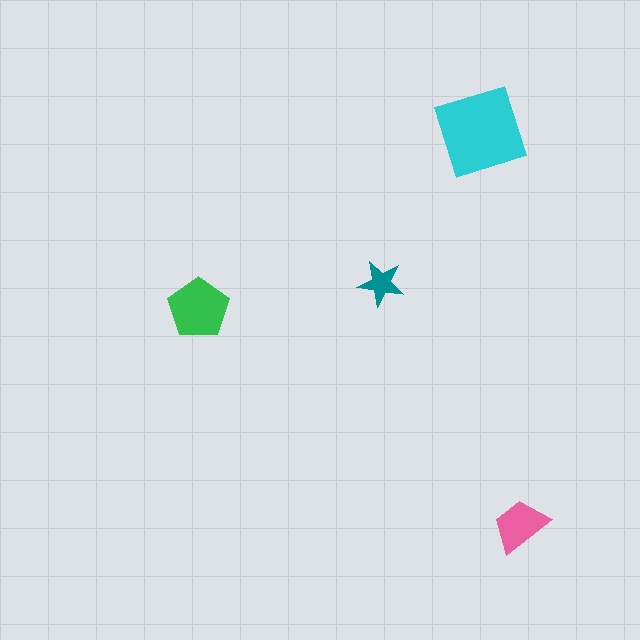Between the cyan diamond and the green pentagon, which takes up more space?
The cyan diamond.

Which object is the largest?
The cyan diamond.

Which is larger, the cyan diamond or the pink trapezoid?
The cyan diamond.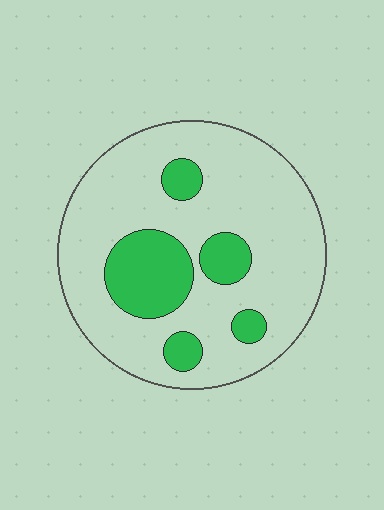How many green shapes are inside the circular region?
5.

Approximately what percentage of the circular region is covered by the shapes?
Approximately 20%.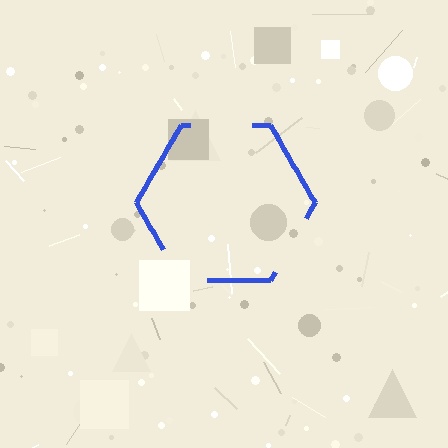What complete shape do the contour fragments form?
The contour fragments form a hexagon.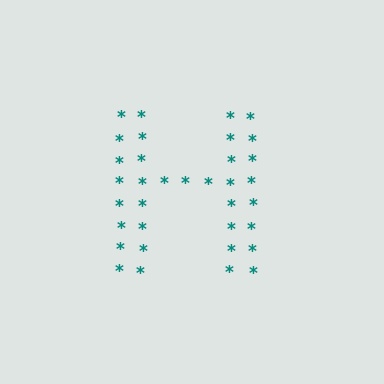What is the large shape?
The large shape is the letter H.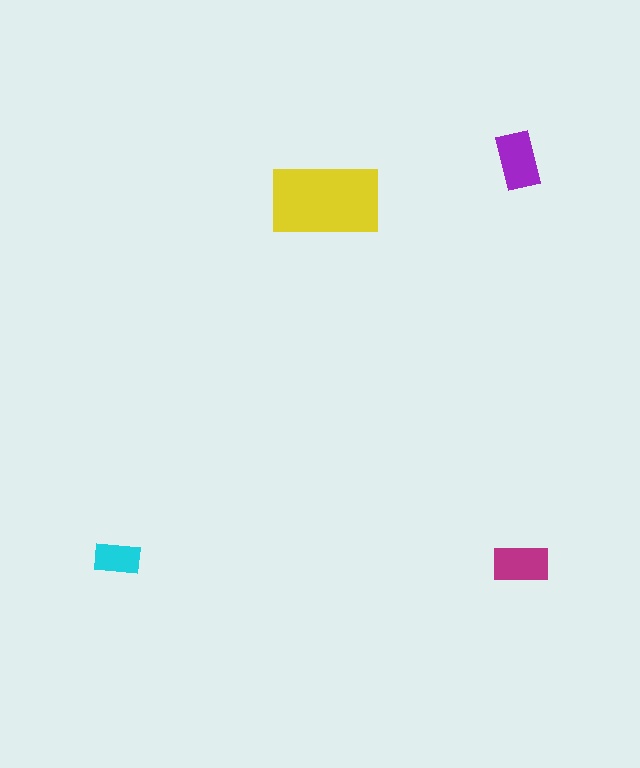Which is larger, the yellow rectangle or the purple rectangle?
The yellow one.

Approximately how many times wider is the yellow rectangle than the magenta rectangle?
About 2 times wider.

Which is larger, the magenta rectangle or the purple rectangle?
The purple one.